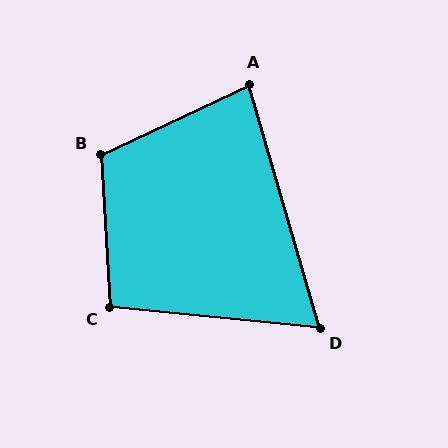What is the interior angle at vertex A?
Approximately 81 degrees (acute).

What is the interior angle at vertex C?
Approximately 99 degrees (obtuse).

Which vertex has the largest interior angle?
B, at approximately 112 degrees.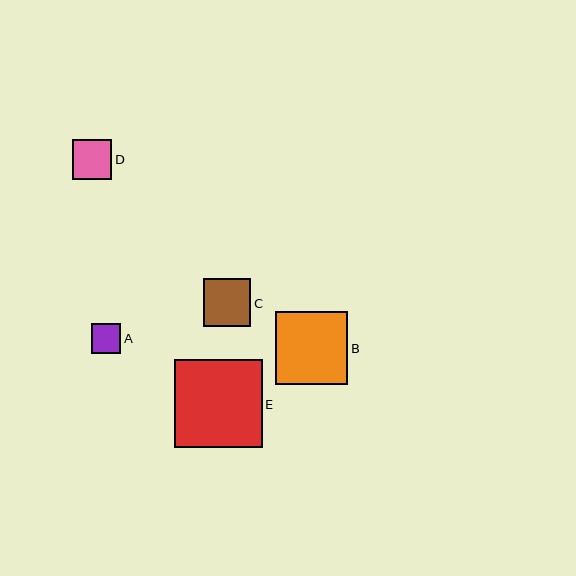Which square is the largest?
Square E is the largest with a size of approximately 88 pixels.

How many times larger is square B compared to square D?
Square B is approximately 1.8 times the size of square D.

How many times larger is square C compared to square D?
Square C is approximately 1.2 times the size of square D.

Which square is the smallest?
Square A is the smallest with a size of approximately 29 pixels.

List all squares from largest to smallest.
From largest to smallest: E, B, C, D, A.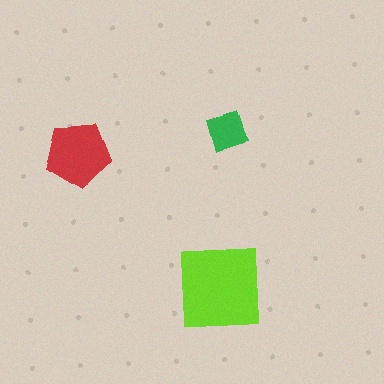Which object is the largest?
The lime square.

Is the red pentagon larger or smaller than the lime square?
Smaller.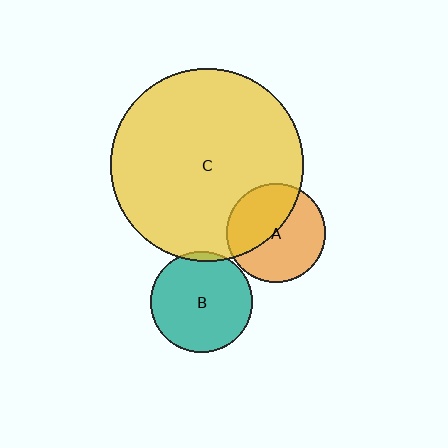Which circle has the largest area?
Circle C (yellow).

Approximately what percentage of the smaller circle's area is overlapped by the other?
Approximately 5%.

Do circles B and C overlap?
Yes.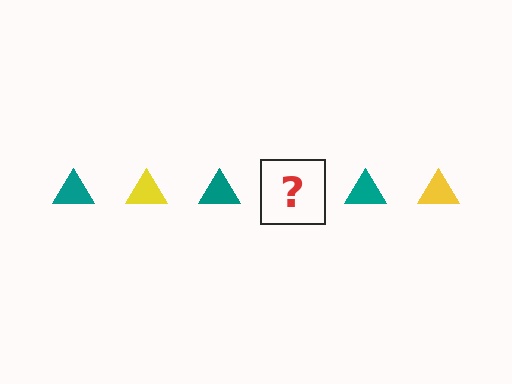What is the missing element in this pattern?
The missing element is a yellow triangle.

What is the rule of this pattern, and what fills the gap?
The rule is that the pattern cycles through teal, yellow triangles. The gap should be filled with a yellow triangle.